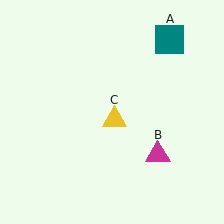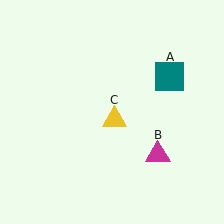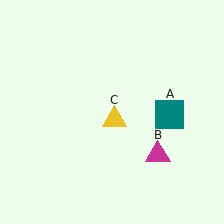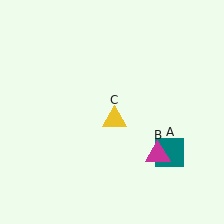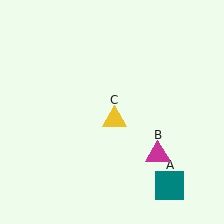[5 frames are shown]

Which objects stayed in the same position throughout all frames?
Magenta triangle (object B) and yellow triangle (object C) remained stationary.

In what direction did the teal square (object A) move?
The teal square (object A) moved down.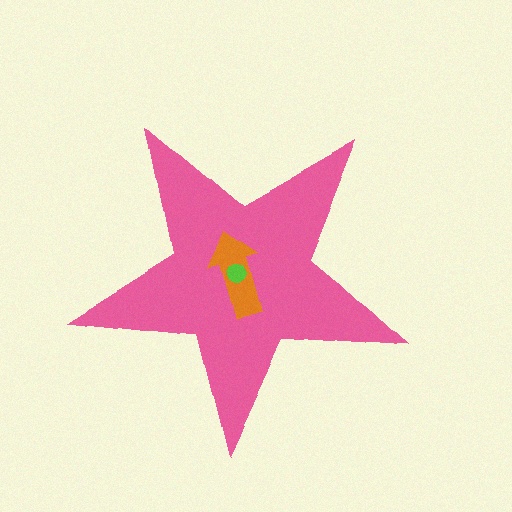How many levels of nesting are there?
3.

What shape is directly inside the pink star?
The orange arrow.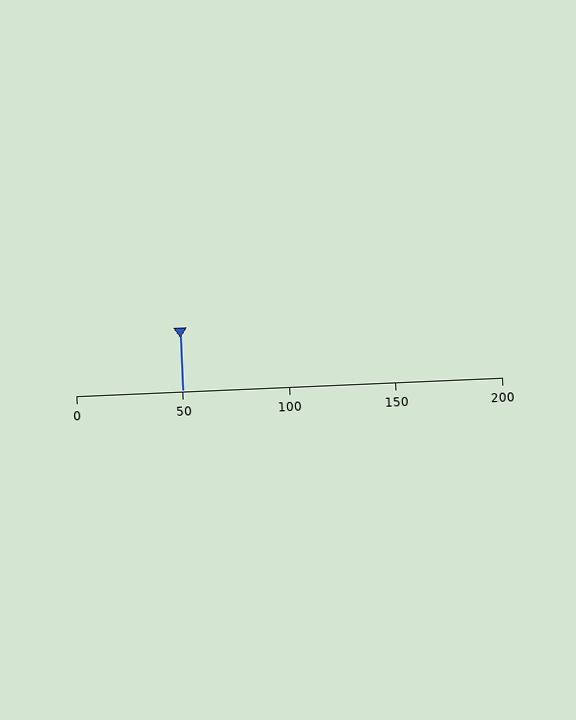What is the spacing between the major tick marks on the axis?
The major ticks are spaced 50 apart.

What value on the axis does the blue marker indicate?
The marker indicates approximately 50.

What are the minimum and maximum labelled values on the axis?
The axis runs from 0 to 200.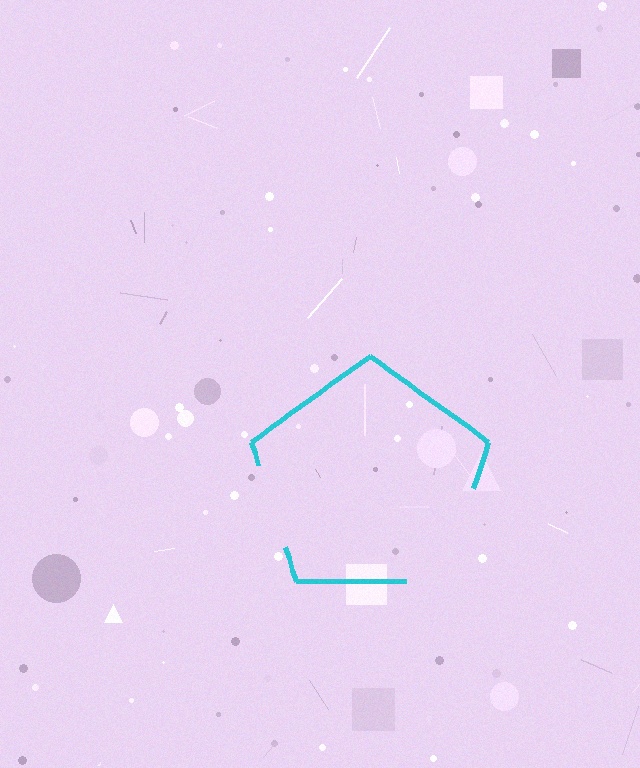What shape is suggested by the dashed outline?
The dashed outline suggests a pentagon.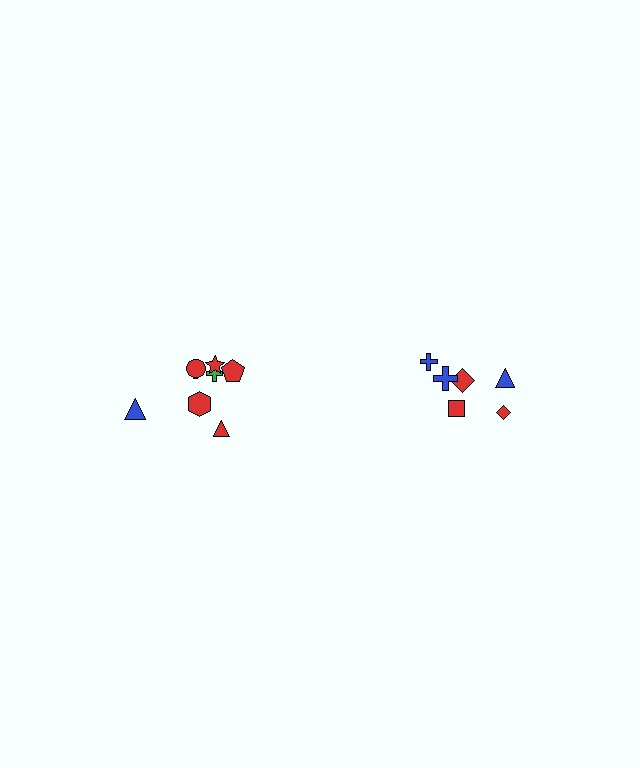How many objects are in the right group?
There are 6 objects.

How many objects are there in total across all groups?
There are 14 objects.